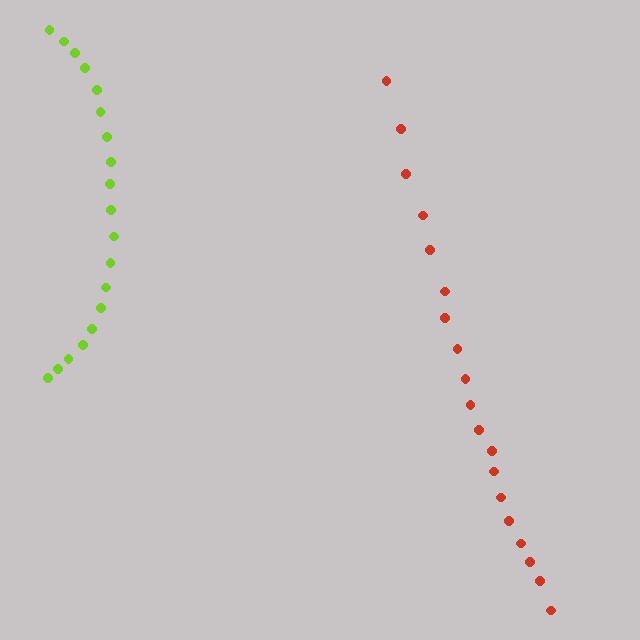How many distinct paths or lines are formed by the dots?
There are 2 distinct paths.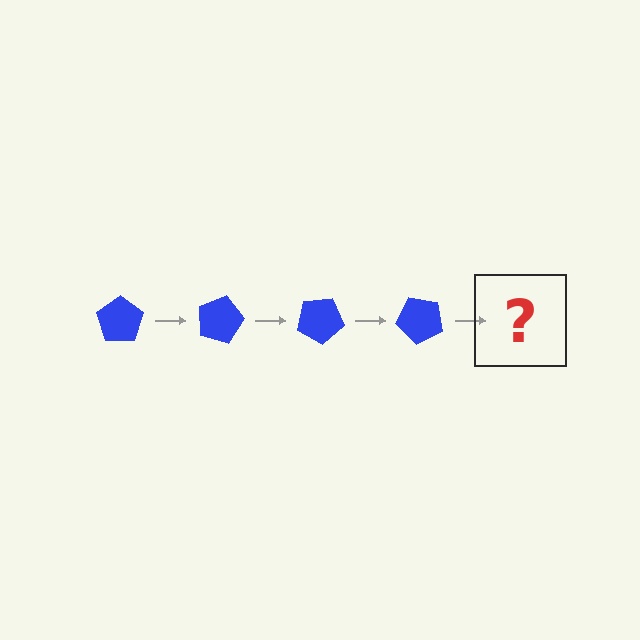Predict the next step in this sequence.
The next step is a blue pentagon rotated 60 degrees.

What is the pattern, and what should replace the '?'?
The pattern is that the pentagon rotates 15 degrees each step. The '?' should be a blue pentagon rotated 60 degrees.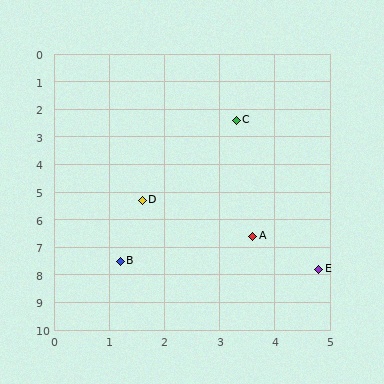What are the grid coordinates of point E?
Point E is at approximately (4.8, 7.8).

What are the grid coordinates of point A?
Point A is at approximately (3.6, 6.6).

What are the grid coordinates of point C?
Point C is at approximately (3.3, 2.4).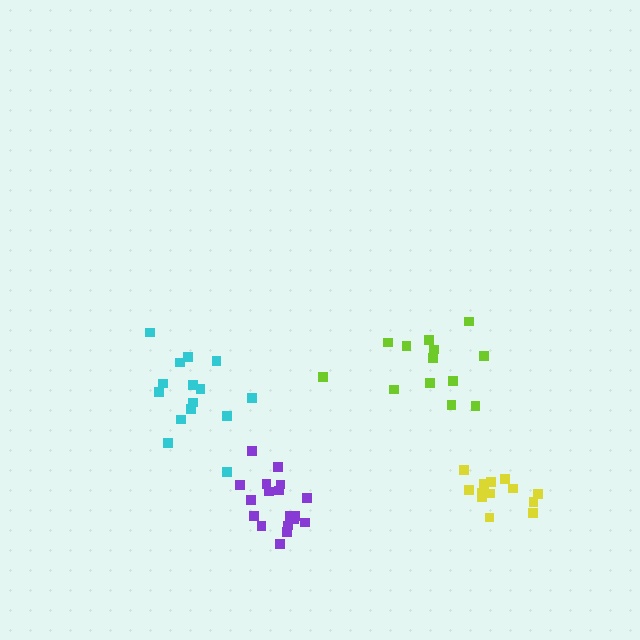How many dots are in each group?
Group 1: 15 dots, Group 2: 13 dots, Group 3: 13 dots, Group 4: 18 dots (59 total).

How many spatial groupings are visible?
There are 4 spatial groupings.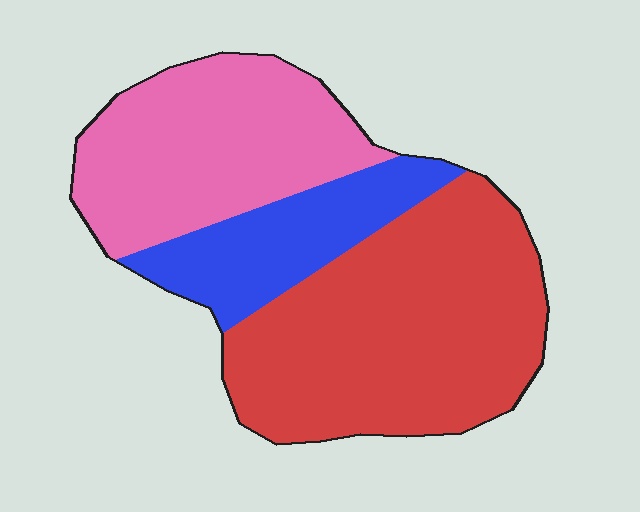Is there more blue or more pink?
Pink.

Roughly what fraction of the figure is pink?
Pink covers 33% of the figure.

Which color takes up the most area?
Red, at roughly 50%.